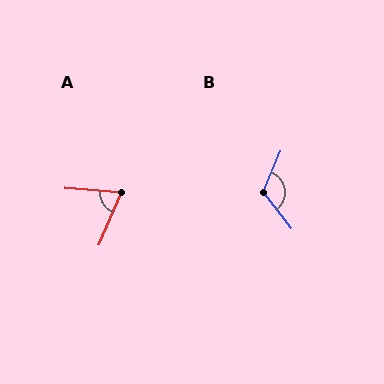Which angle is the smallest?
A, at approximately 71 degrees.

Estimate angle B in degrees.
Approximately 120 degrees.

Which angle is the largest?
B, at approximately 120 degrees.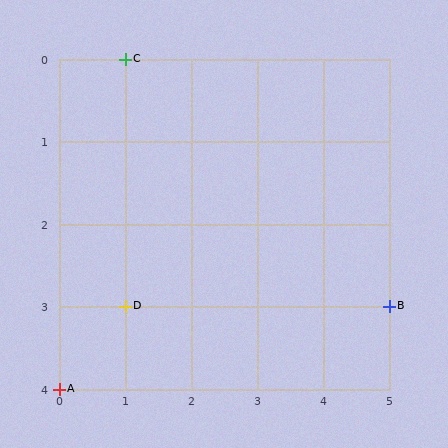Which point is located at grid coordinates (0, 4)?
Point A is at (0, 4).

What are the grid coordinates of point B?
Point B is at grid coordinates (5, 3).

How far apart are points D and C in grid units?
Points D and C are 3 rows apart.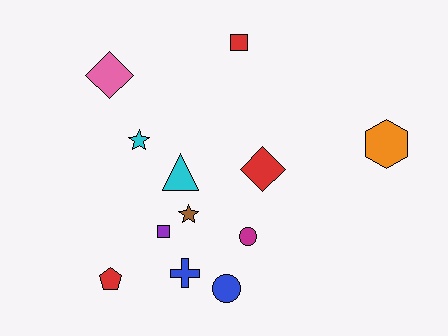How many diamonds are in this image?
There are 2 diamonds.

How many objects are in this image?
There are 12 objects.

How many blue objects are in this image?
There are 2 blue objects.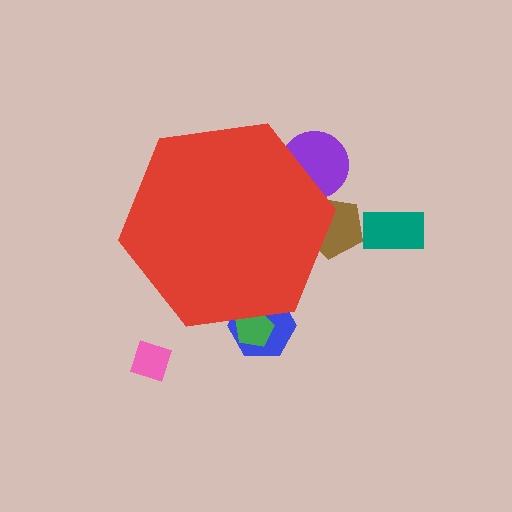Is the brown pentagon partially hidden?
Yes, the brown pentagon is partially hidden behind the red hexagon.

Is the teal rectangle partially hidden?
No, the teal rectangle is fully visible.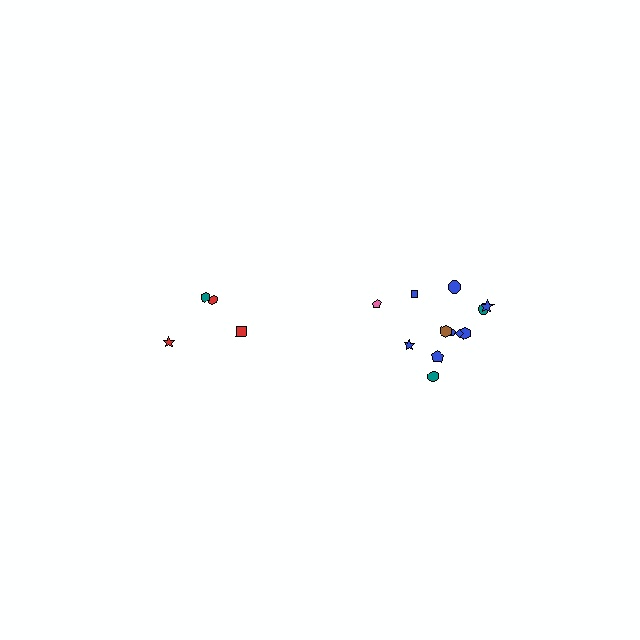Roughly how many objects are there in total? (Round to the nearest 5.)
Roughly 15 objects in total.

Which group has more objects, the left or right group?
The right group.